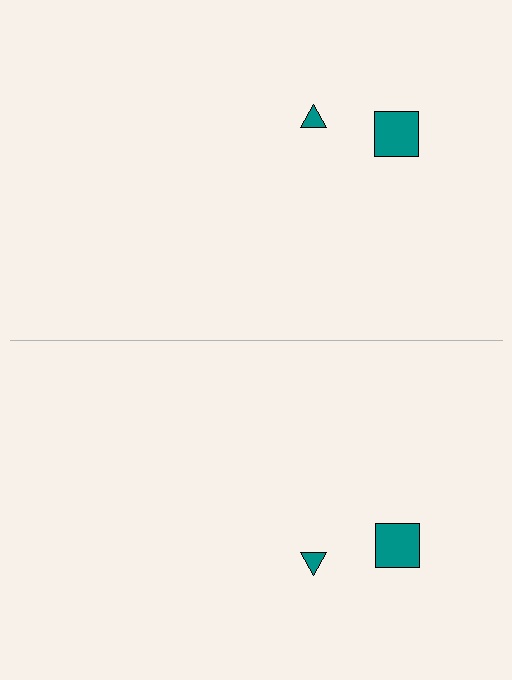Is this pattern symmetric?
Yes, this pattern has bilateral (reflection) symmetry.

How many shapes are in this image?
There are 4 shapes in this image.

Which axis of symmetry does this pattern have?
The pattern has a horizontal axis of symmetry running through the center of the image.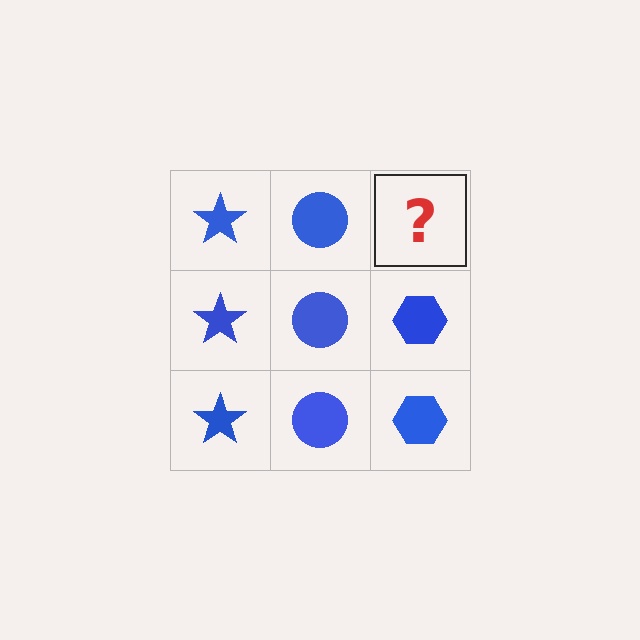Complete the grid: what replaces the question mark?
The question mark should be replaced with a blue hexagon.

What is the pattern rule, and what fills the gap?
The rule is that each column has a consistent shape. The gap should be filled with a blue hexagon.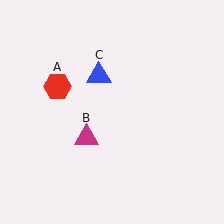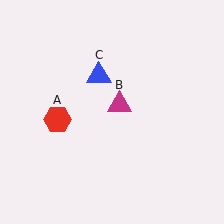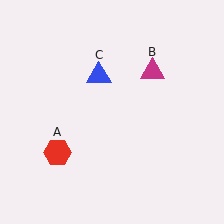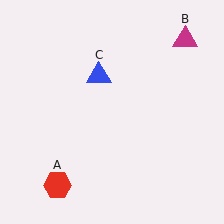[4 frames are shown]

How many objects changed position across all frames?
2 objects changed position: red hexagon (object A), magenta triangle (object B).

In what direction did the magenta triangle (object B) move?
The magenta triangle (object B) moved up and to the right.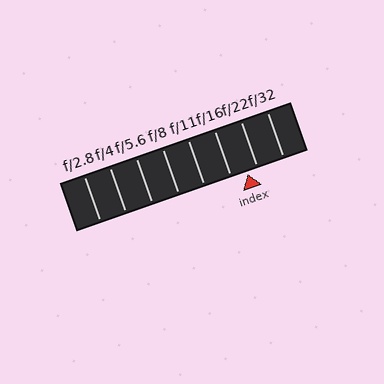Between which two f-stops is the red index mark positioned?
The index mark is between f/16 and f/22.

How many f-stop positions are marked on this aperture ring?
There are 8 f-stop positions marked.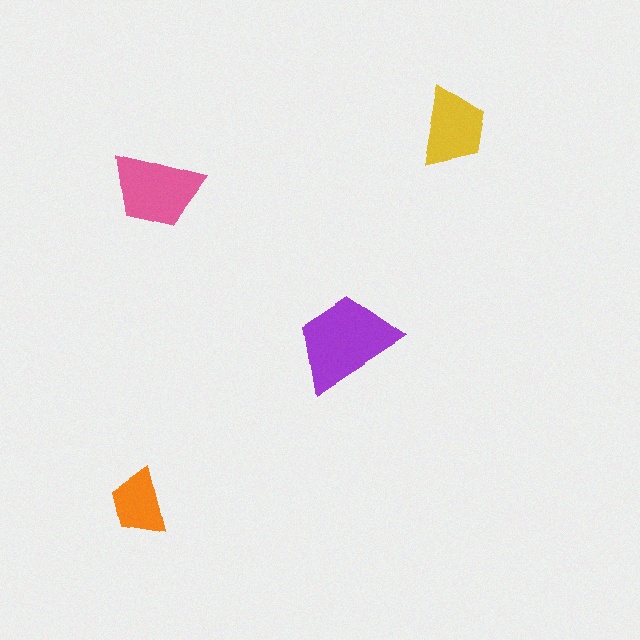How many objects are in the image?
There are 4 objects in the image.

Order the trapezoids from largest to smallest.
the purple one, the pink one, the yellow one, the orange one.